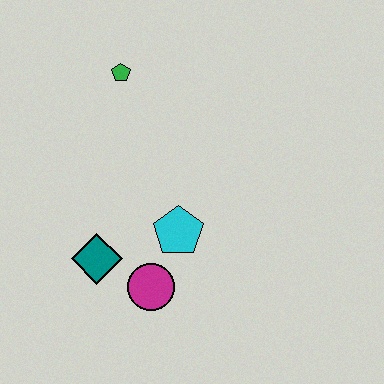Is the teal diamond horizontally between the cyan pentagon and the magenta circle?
No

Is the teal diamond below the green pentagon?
Yes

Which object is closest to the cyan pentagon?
The magenta circle is closest to the cyan pentagon.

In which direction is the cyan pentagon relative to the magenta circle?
The cyan pentagon is above the magenta circle.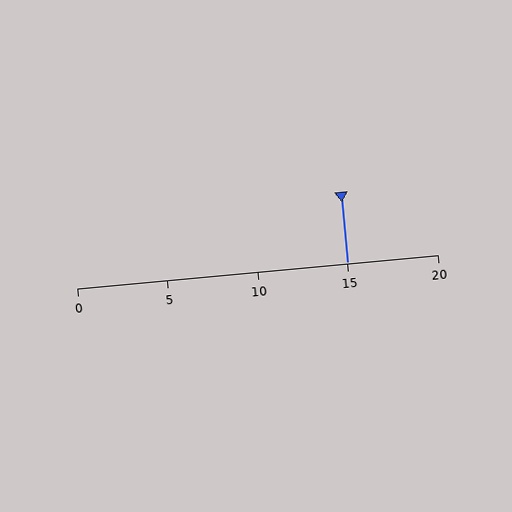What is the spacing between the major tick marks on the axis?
The major ticks are spaced 5 apart.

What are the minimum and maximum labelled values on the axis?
The axis runs from 0 to 20.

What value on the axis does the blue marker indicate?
The marker indicates approximately 15.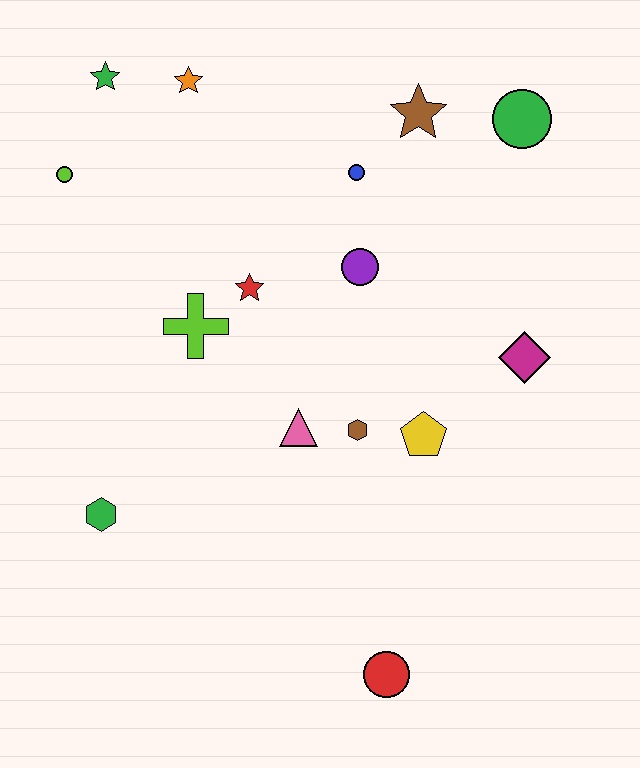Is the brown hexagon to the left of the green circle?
Yes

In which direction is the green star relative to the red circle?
The green star is above the red circle.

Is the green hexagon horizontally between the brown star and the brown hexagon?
No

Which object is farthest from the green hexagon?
The green circle is farthest from the green hexagon.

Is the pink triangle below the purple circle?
Yes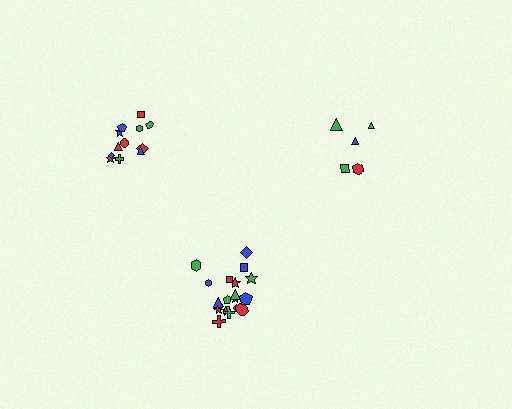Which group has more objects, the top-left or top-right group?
The top-left group.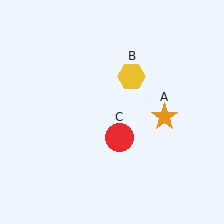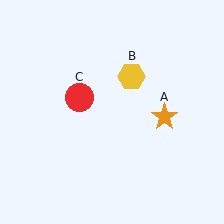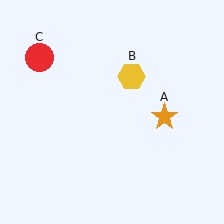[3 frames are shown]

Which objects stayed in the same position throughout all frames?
Orange star (object A) and yellow hexagon (object B) remained stationary.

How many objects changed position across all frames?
1 object changed position: red circle (object C).